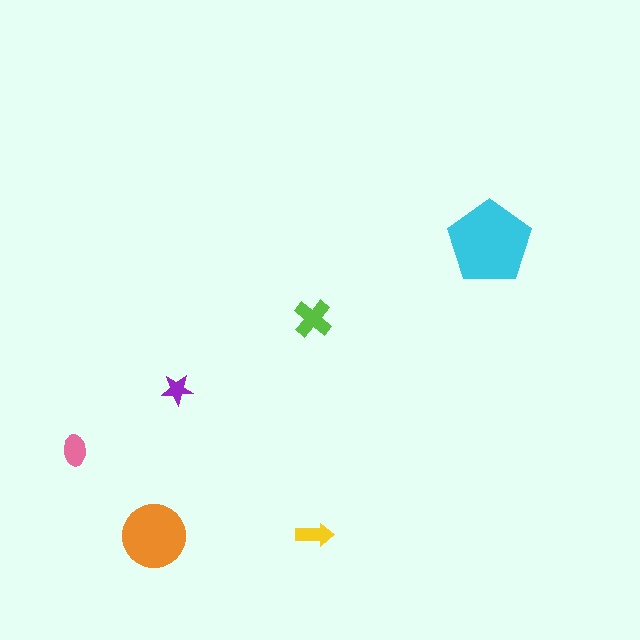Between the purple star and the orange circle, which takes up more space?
The orange circle.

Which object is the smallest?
The purple star.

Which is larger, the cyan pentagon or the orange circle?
The cyan pentagon.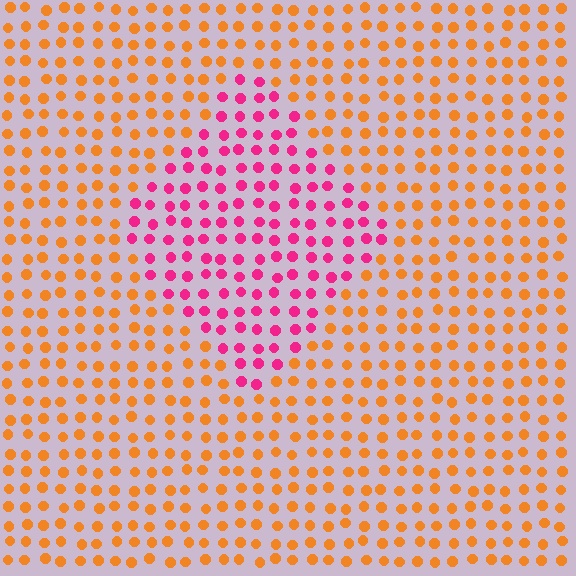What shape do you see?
I see a diamond.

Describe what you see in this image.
The image is filled with small orange elements in a uniform arrangement. A diamond-shaped region is visible where the elements are tinted to a slightly different hue, forming a subtle color boundary.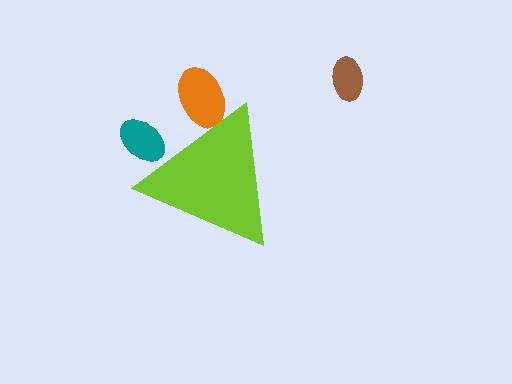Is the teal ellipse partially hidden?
Yes, the teal ellipse is partially hidden behind the lime triangle.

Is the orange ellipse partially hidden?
Yes, the orange ellipse is partially hidden behind the lime triangle.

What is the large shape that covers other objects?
A lime triangle.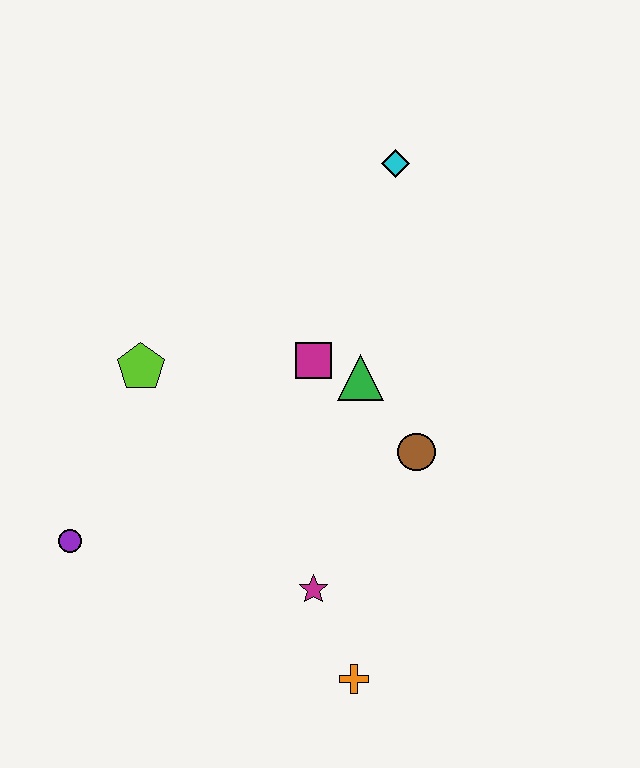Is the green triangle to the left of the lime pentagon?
No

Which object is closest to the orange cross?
The magenta star is closest to the orange cross.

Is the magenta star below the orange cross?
No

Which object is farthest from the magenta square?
The orange cross is farthest from the magenta square.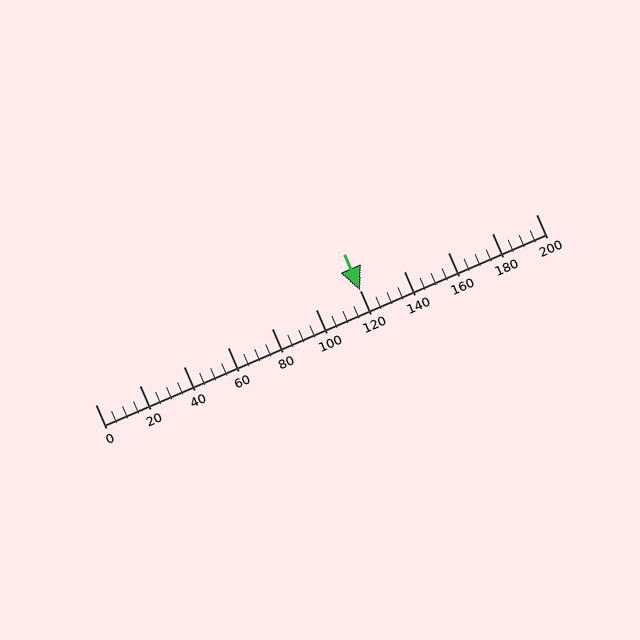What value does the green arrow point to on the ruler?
The green arrow points to approximately 120.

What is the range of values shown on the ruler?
The ruler shows values from 0 to 200.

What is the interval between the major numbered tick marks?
The major tick marks are spaced 20 units apart.